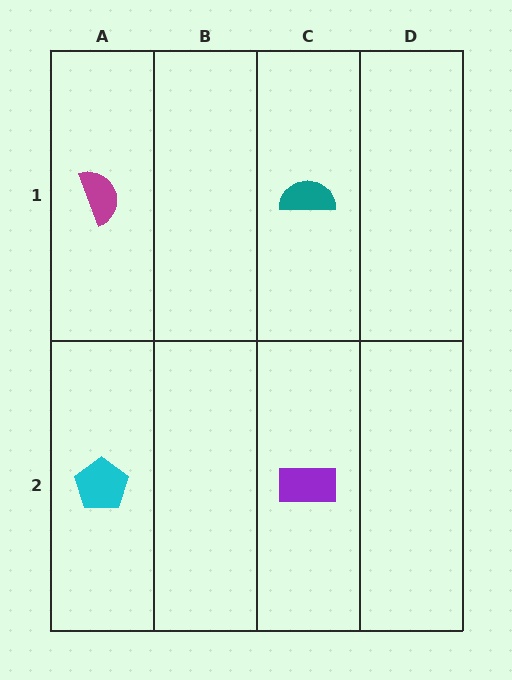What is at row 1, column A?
A magenta semicircle.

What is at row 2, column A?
A cyan pentagon.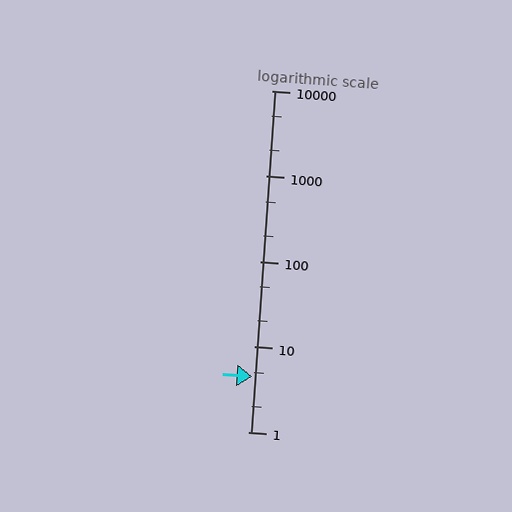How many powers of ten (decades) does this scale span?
The scale spans 4 decades, from 1 to 10000.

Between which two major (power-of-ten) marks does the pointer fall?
The pointer is between 1 and 10.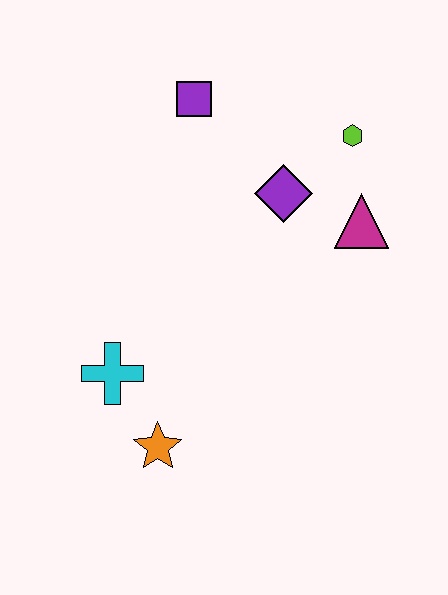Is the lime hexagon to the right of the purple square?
Yes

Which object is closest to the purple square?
The purple diamond is closest to the purple square.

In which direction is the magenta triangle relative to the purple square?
The magenta triangle is to the right of the purple square.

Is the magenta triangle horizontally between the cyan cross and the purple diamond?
No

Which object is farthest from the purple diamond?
The orange star is farthest from the purple diamond.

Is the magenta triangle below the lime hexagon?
Yes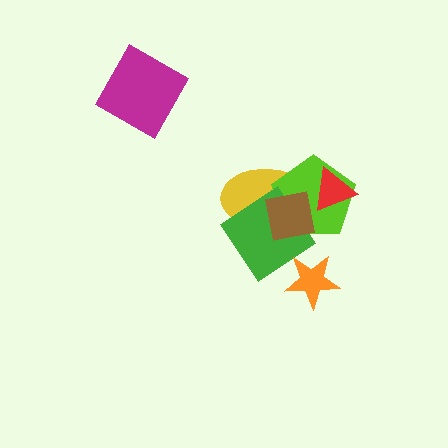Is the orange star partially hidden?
No, no other shape covers it.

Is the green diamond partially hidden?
Yes, it is partially covered by another shape.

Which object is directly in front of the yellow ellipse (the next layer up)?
The lime pentagon is directly in front of the yellow ellipse.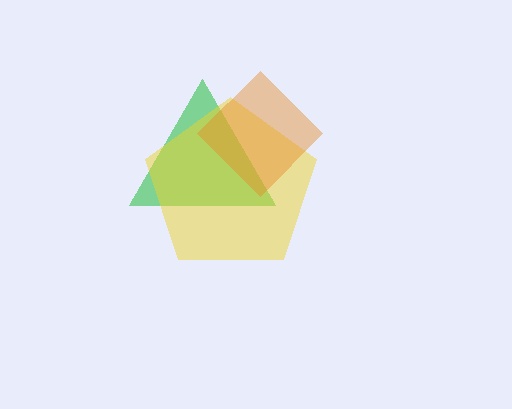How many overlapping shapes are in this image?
There are 3 overlapping shapes in the image.